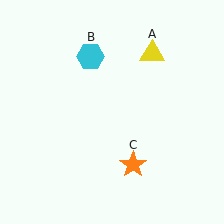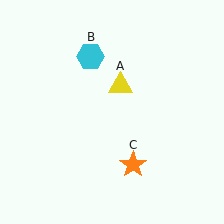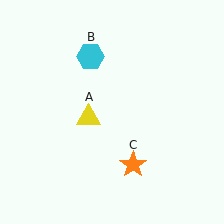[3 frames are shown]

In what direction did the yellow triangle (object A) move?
The yellow triangle (object A) moved down and to the left.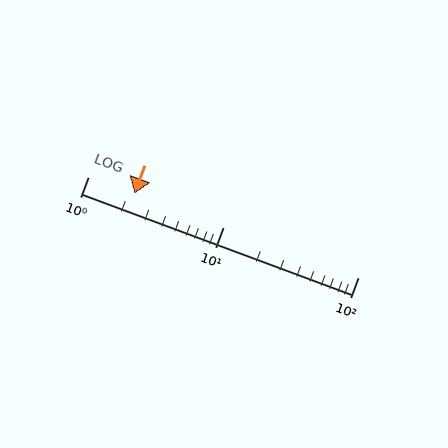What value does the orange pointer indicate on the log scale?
The pointer indicates approximately 2.2.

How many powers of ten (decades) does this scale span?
The scale spans 2 decades, from 1 to 100.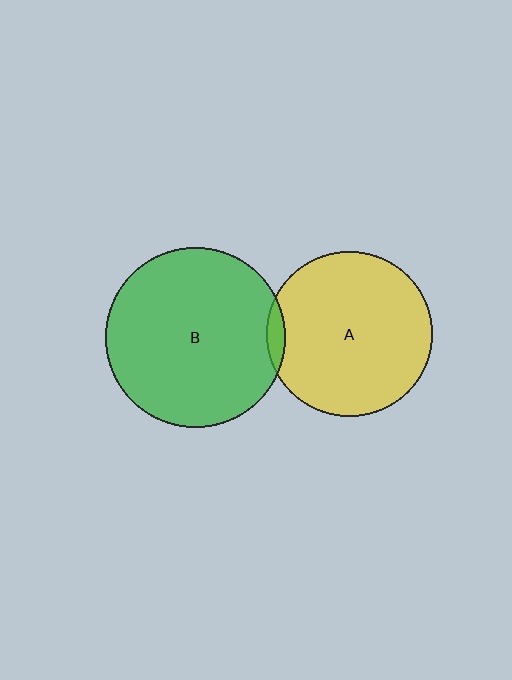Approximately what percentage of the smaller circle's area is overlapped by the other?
Approximately 5%.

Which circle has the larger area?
Circle B (green).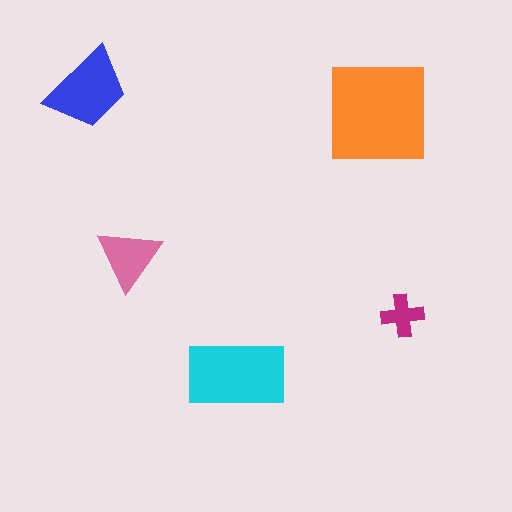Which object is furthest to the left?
The blue trapezoid is leftmost.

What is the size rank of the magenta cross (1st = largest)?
5th.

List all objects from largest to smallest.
The orange square, the cyan rectangle, the blue trapezoid, the pink triangle, the magenta cross.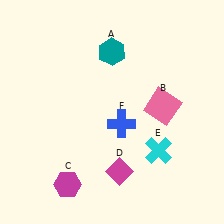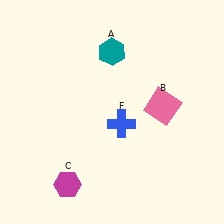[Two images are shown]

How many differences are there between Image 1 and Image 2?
There are 2 differences between the two images.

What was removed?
The cyan cross (E), the magenta diamond (D) were removed in Image 2.